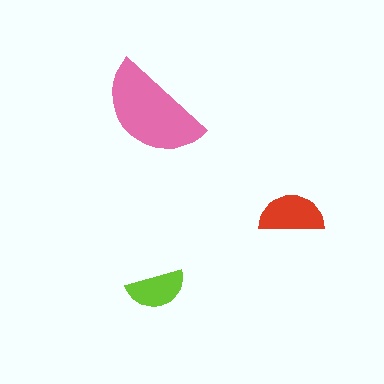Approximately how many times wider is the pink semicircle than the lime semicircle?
About 2 times wider.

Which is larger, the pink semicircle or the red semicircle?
The pink one.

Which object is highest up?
The pink semicircle is topmost.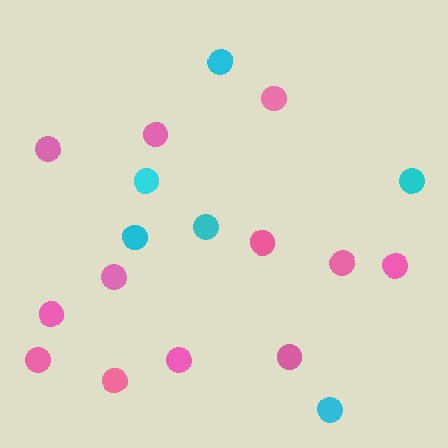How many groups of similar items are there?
There are 2 groups: one group of pink circles (12) and one group of cyan circles (6).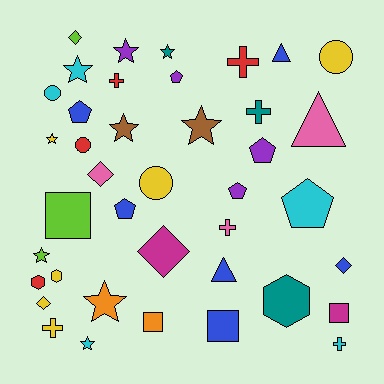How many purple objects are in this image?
There are 4 purple objects.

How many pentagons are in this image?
There are 6 pentagons.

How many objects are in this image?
There are 40 objects.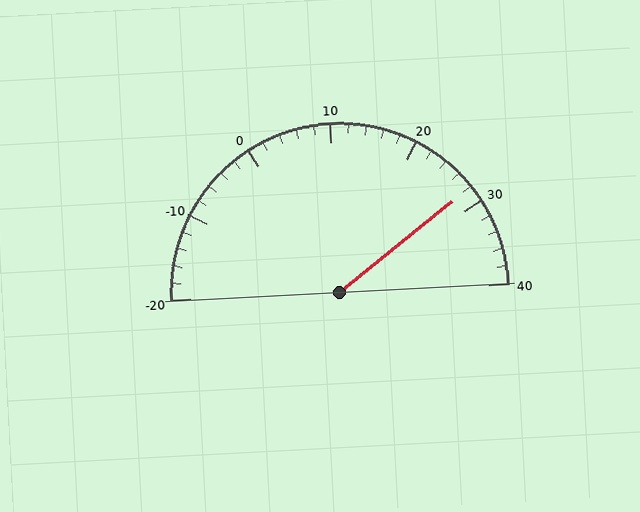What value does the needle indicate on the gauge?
The needle indicates approximately 28.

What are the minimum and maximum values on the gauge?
The gauge ranges from -20 to 40.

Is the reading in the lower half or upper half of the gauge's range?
The reading is in the upper half of the range (-20 to 40).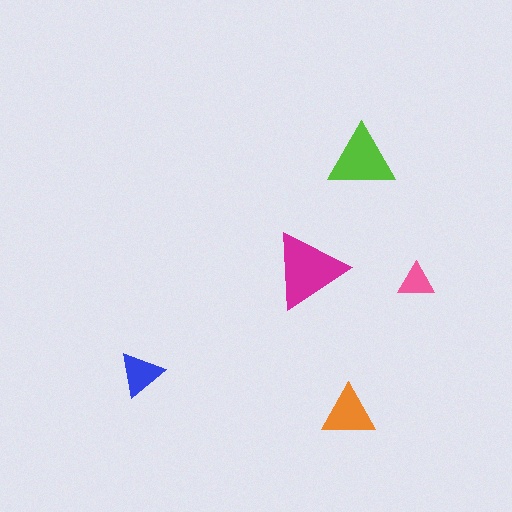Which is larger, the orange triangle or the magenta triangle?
The magenta one.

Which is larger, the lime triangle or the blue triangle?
The lime one.